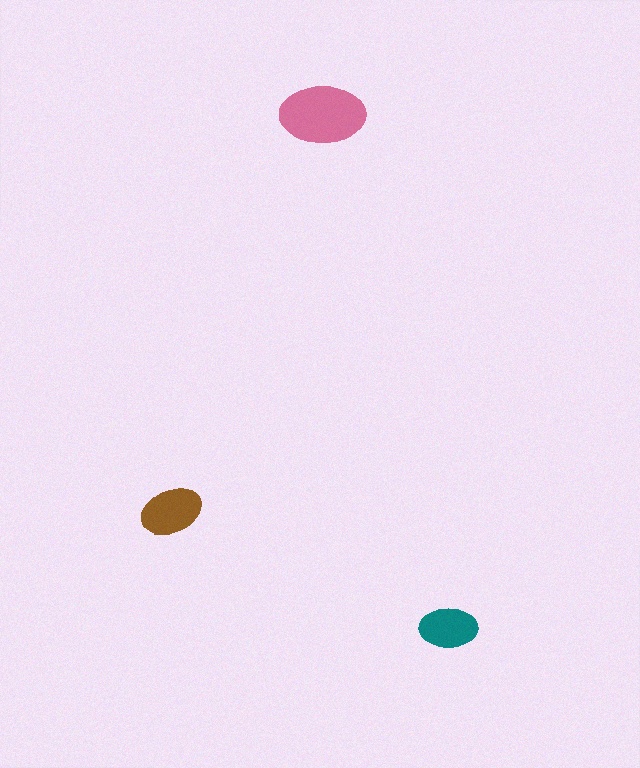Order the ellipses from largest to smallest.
the pink one, the brown one, the teal one.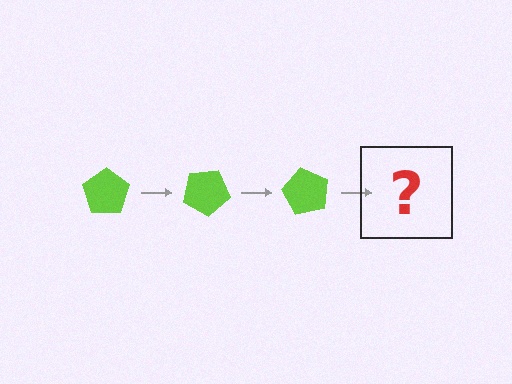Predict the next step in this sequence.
The next step is a lime pentagon rotated 90 degrees.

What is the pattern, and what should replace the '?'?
The pattern is that the pentagon rotates 30 degrees each step. The '?' should be a lime pentagon rotated 90 degrees.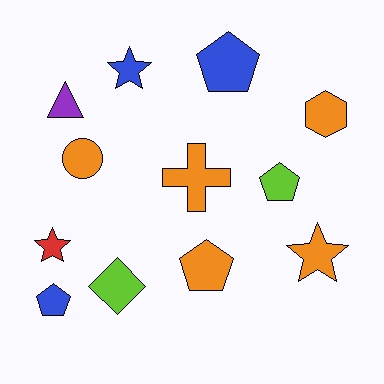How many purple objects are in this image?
There is 1 purple object.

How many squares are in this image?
There are no squares.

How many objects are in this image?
There are 12 objects.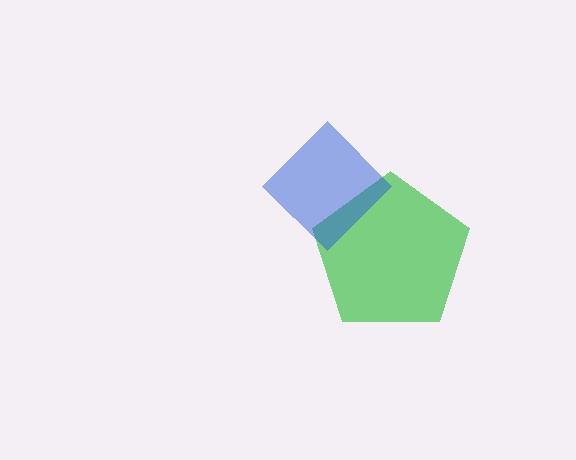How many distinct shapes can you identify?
There are 2 distinct shapes: a green pentagon, a blue diamond.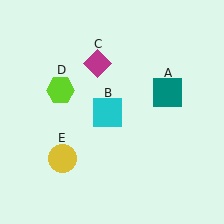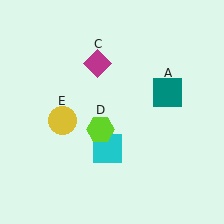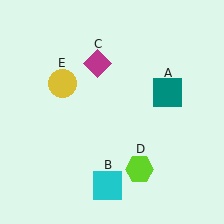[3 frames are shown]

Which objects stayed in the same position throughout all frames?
Teal square (object A) and magenta diamond (object C) remained stationary.